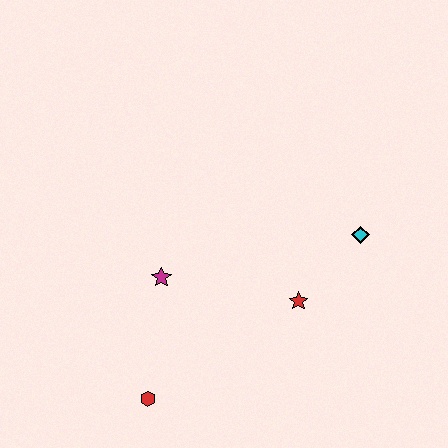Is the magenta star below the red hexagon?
No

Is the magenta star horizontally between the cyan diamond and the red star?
No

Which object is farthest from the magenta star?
The cyan diamond is farthest from the magenta star.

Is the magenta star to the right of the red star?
No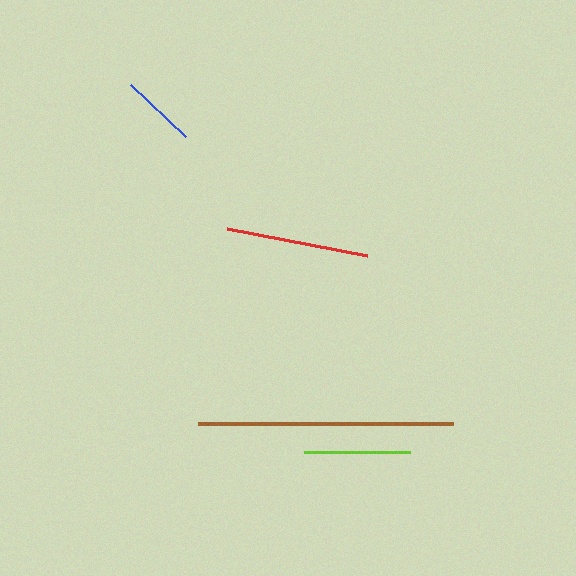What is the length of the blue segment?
The blue segment is approximately 76 pixels long.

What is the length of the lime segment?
The lime segment is approximately 106 pixels long.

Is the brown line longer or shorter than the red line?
The brown line is longer than the red line.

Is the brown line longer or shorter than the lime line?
The brown line is longer than the lime line.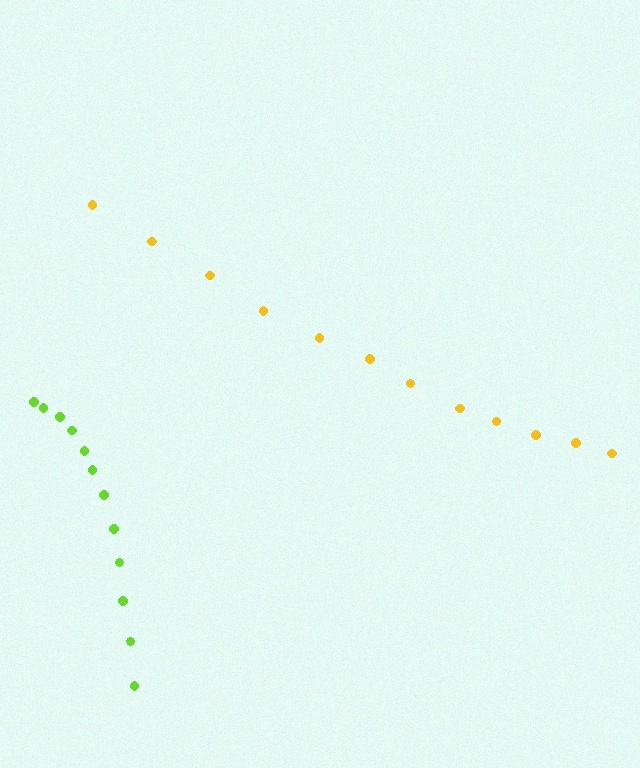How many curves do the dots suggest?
There are 2 distinct paths.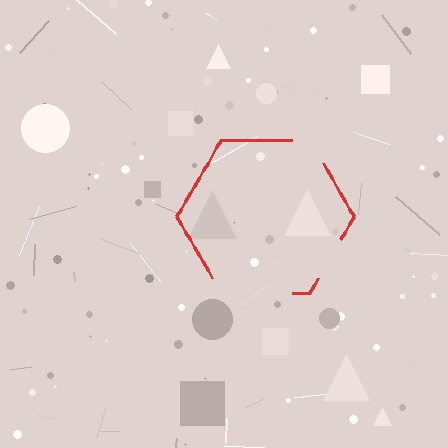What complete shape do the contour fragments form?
The contour fragments form a hexagon.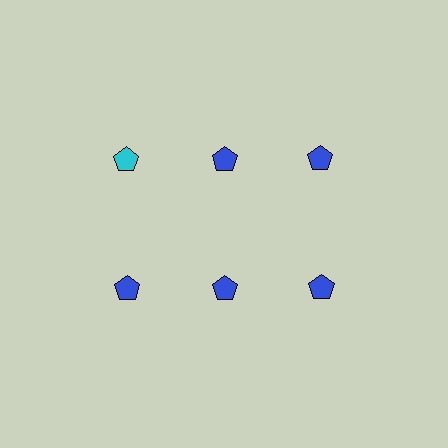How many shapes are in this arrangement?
There are 6 shapes arranged in a grid pattern.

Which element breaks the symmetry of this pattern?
The cyan pentagon in the top row, leftmost column breaks the symmetry. All other shapes are blue pentagons.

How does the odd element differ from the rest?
It has a different color: cyan instead of blue.